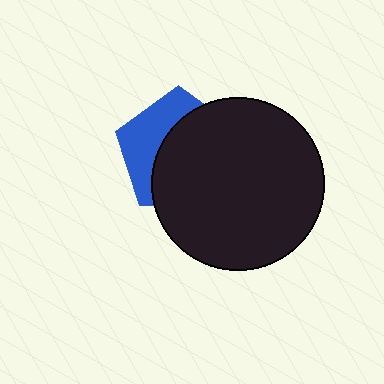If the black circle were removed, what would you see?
You would see the complete blue pentagon.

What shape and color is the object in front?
The object in front is a black circle.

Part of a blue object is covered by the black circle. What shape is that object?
It is a pentagon.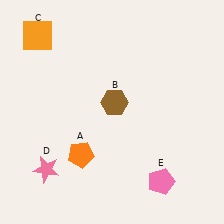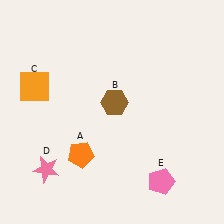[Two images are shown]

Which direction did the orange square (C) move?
The orange square (C) moved down.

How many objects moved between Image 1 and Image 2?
1 object moved between the two images.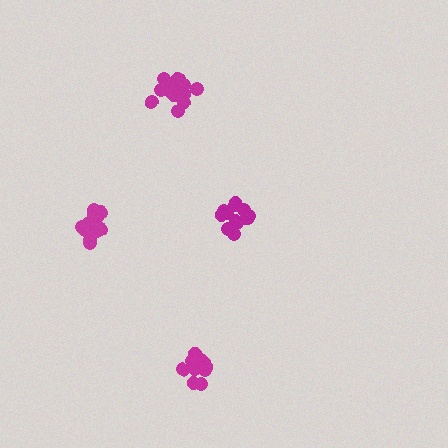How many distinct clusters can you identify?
There are 4 distinct clusters.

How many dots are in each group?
Group 1: 15 dots, Group 2: 18 dots, Group 3: 13 dots, Group 4: 14 dots (60 total).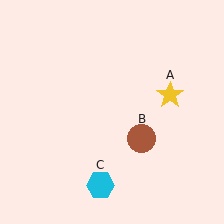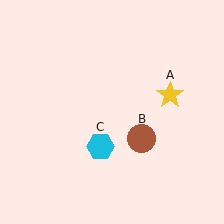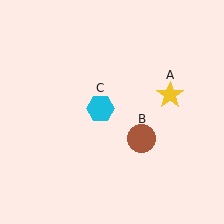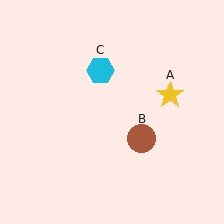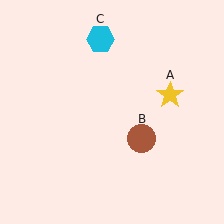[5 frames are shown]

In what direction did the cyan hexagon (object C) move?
The cyan hexagon (object C) moved up.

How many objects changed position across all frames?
1 object changed position: cyan hexagon (object C).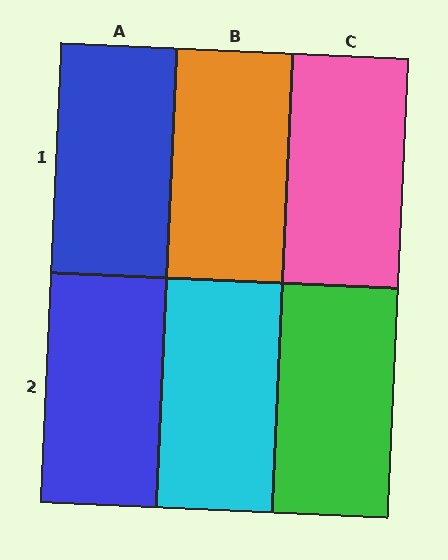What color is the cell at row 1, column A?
Blue.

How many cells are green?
1 cell is green.